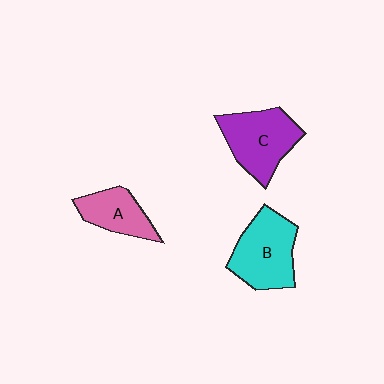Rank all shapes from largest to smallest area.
From largest to smallest: B (cyan), C (purple), A (pink).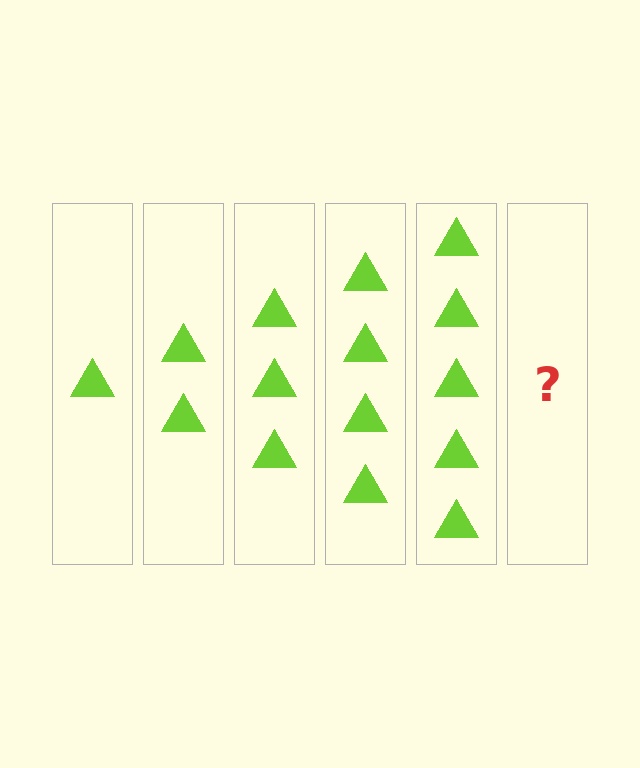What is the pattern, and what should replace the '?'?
The pattern is that each step adds one more triangle. The '?' should be 6 triangles.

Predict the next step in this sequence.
The next step is 6 triangles.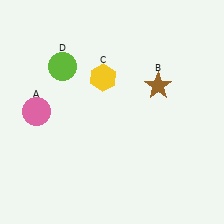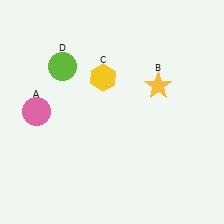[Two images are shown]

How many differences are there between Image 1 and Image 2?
There is 1 difference between the two images.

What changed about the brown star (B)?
In Image 1, B is brown. In Image 2, it changed to yellow.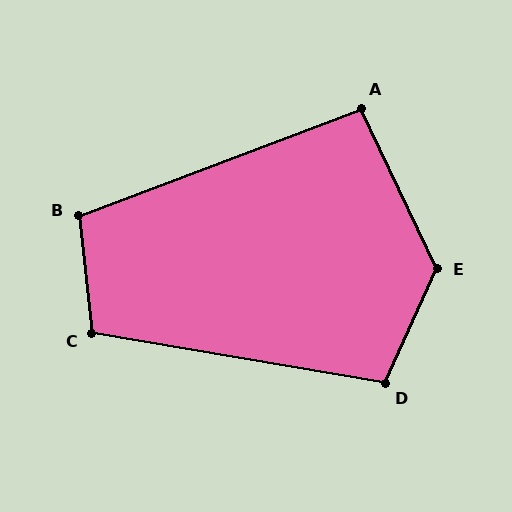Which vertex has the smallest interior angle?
A, at approximately 94 degrees.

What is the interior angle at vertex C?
Approximately 106 degrees (obtuse).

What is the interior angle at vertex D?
Approximately 105 degrees (obtuse).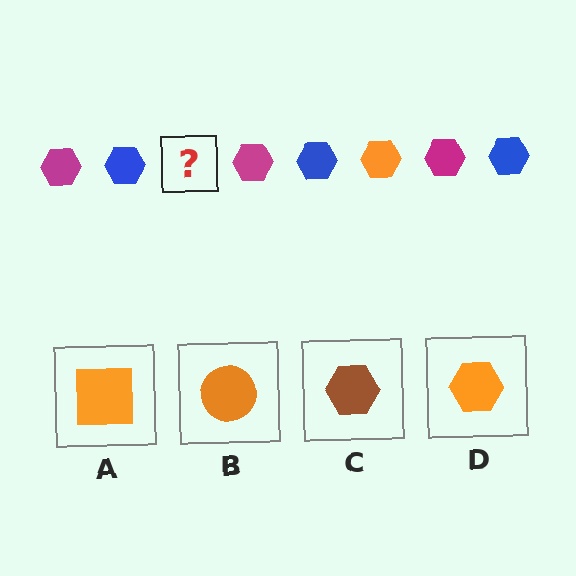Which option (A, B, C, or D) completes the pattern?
D.